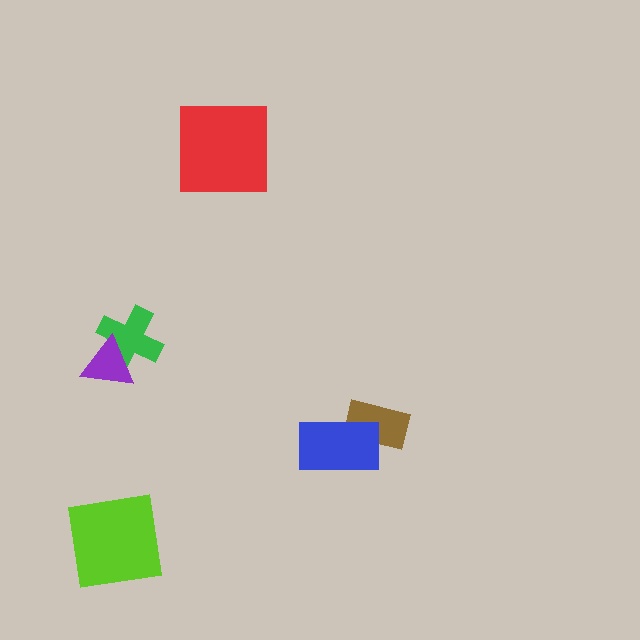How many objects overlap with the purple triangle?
1 object overlaps with the purple triangle.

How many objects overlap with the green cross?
1 object overlaps with the green cross.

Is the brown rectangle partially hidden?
Yes, it is partially covered by another shape.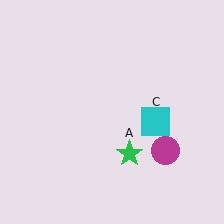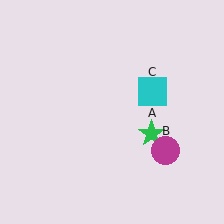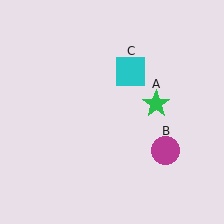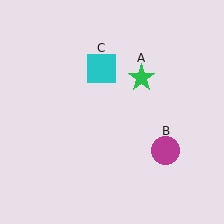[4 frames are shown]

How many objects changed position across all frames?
2 objects changed position: green star (object A), cyan square (object C).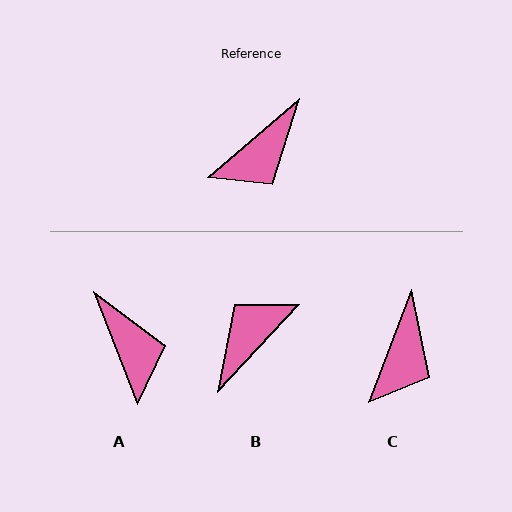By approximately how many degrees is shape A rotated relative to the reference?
Approximately 70 degrees counter-clockwise.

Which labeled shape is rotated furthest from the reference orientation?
B, about 174 degrees away.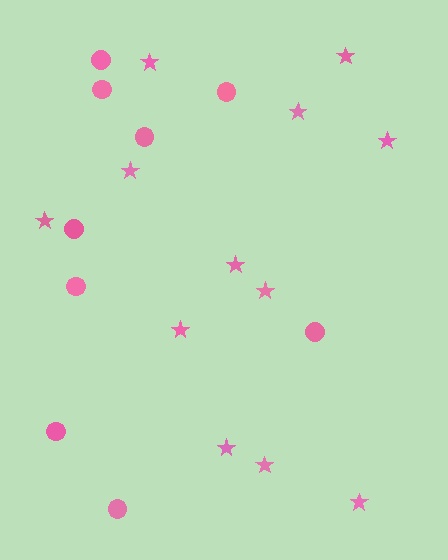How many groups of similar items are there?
There are 2 groups: one group of stars (12) and one group of circles (9).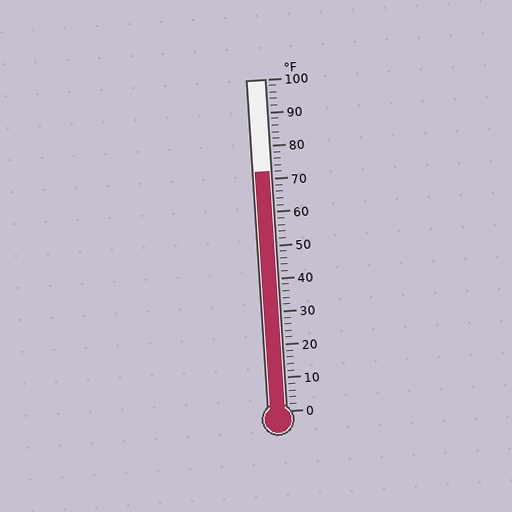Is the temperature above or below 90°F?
The temperature is below 90°F.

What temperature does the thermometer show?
The thermometer shows approximately 72°F.